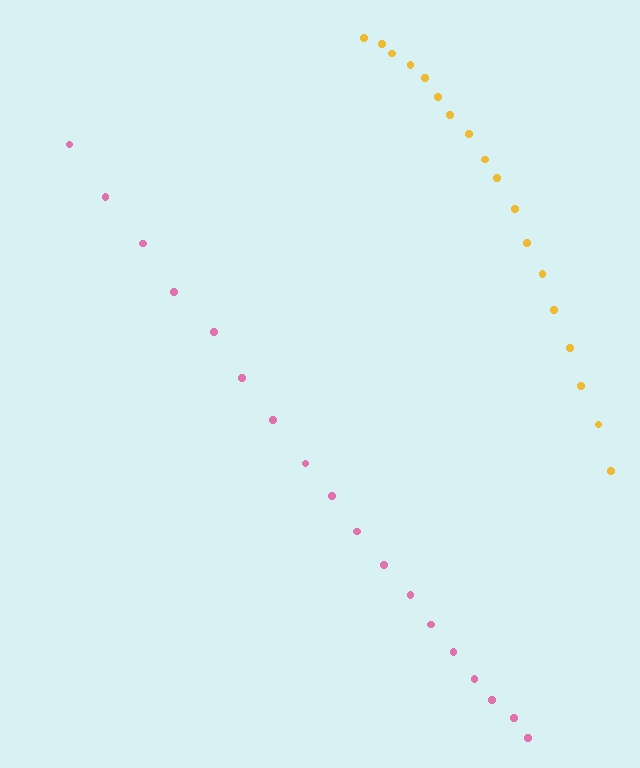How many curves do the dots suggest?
There are 2 distinct paths.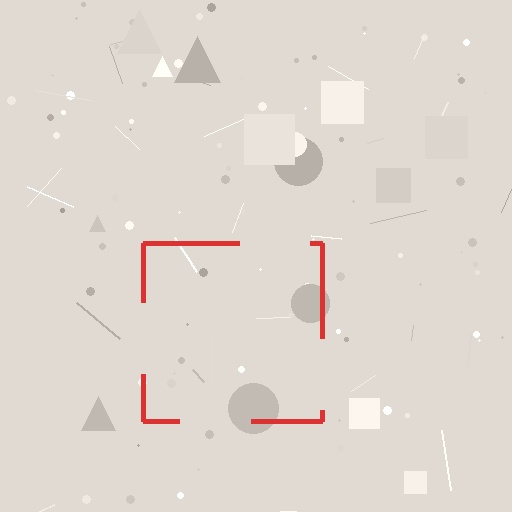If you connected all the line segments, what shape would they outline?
They would outline a square.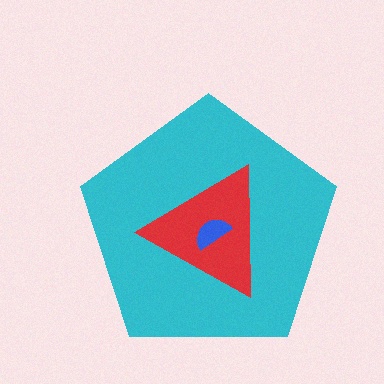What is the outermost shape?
The cyan pentagon.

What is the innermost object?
The blue semicircle.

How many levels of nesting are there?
3.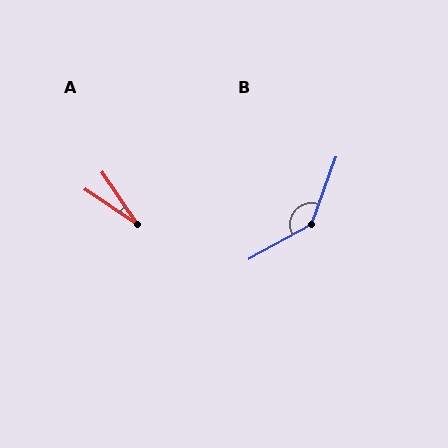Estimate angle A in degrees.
Approximately 22 degrees.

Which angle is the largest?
B, at approximately 139 degrees.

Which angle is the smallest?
A, at approximately 22 degrees.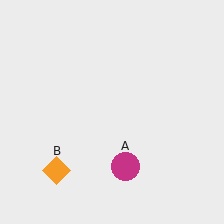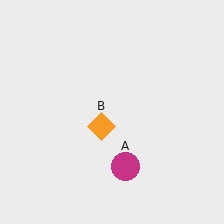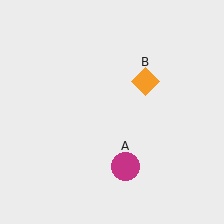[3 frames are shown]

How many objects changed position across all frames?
1 object changed position: orange diamond (object B).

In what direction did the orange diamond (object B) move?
The orange diamond (object B) moved up and to the right.